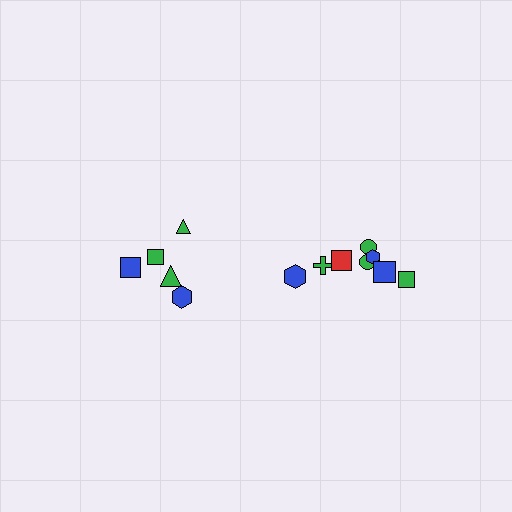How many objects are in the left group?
There are 5 objects.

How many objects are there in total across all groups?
There are 13 objects.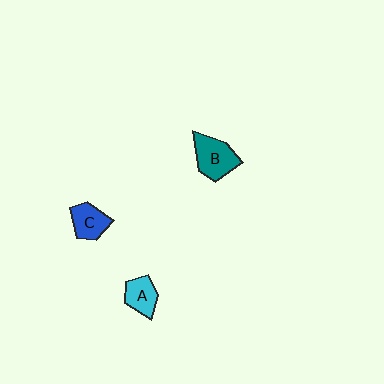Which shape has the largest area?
Shape B (teal).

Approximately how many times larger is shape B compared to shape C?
Approximately 1.4 times.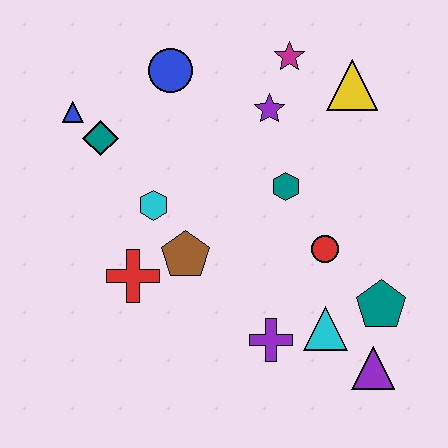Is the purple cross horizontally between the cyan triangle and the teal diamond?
Yes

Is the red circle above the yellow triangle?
No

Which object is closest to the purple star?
The magenta star is closest to the purple star.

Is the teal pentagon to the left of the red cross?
No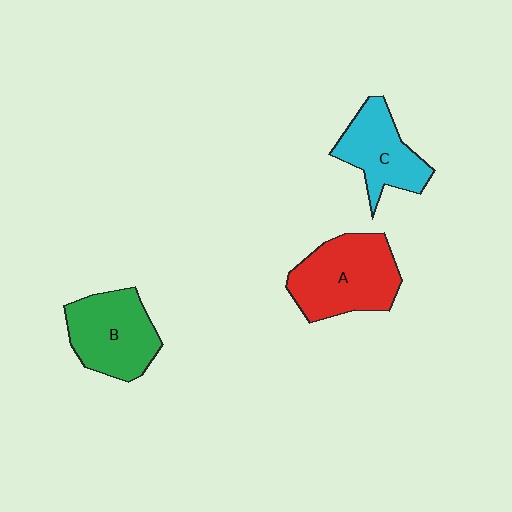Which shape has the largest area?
Shape A (red).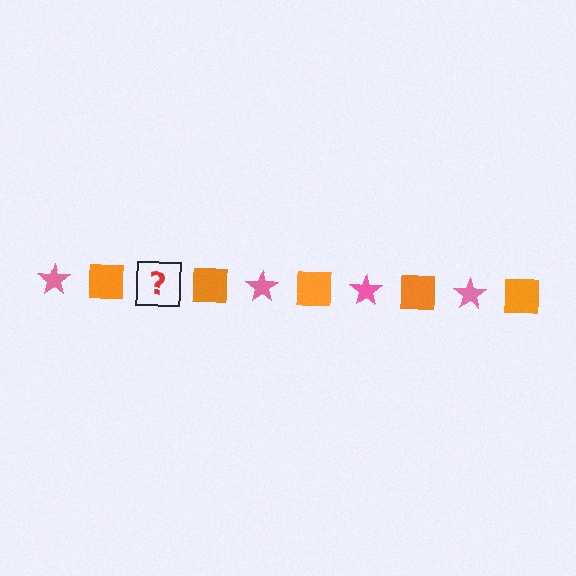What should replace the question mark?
The question mark should be replaced with a pink star.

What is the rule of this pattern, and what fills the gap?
The rule is that the pattern alternates between pink star and orange square. The gap should be filled with a pink star.